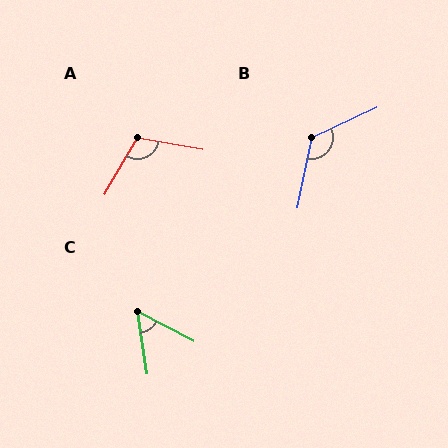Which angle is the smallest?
C, at approximately 53 degrees.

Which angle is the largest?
B, at approximately 127 degrees.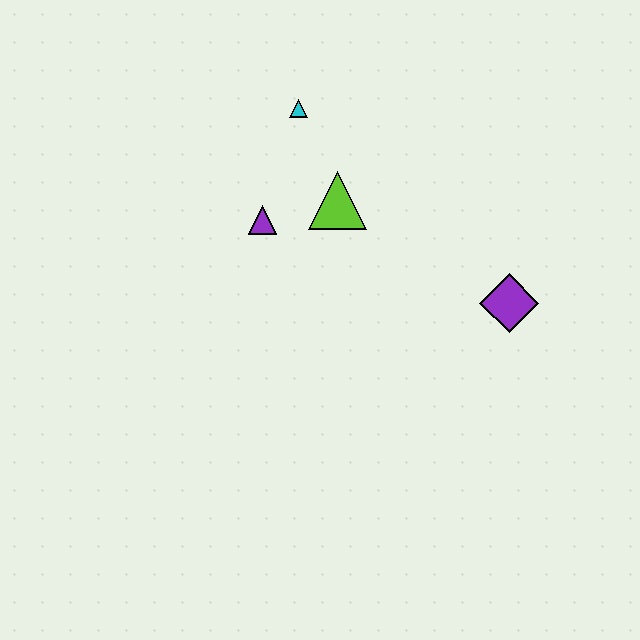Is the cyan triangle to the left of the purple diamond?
Yes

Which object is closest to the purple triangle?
The lime triangle is closest to the purple triangle.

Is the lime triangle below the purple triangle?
No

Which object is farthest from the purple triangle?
The purple diamond is farthest from the purple triangle.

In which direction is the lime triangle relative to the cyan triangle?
The lime triangle is below the cyan triangle.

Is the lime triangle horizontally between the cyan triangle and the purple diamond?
Yes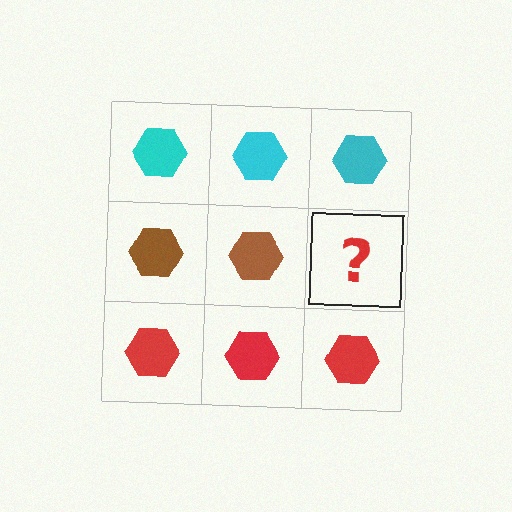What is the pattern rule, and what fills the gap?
The rule is that each row has a consistent color. The gap should be filled with a brown hexagon.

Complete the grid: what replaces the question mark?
The question mark should be replaced with a brown hexagon.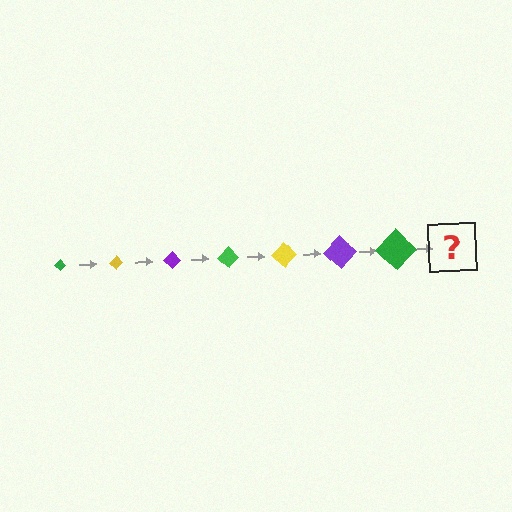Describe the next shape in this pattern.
It should be a yellow diamond, larger than the previous one.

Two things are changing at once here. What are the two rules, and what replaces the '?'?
The two rules are that the diamond grows larger each step and the color cycles through green, yellow, and purple. The '?' should be a yellow diamond, larger than the previous one.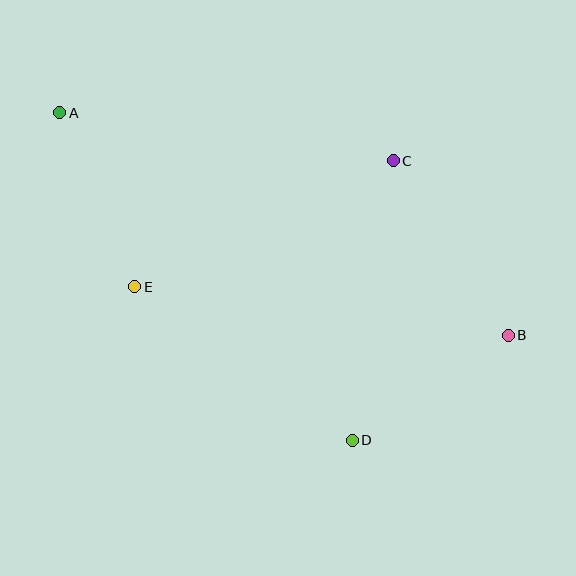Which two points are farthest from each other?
Points A and B are farthest from each other.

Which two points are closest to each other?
Points B and D are closest to each other.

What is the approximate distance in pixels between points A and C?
The distance between A and C is approximately 337 pixels.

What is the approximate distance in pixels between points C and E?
The distance between C and E is approximately 287 pixels.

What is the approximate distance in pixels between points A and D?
The distance between A and D is approximately 439 pixels.